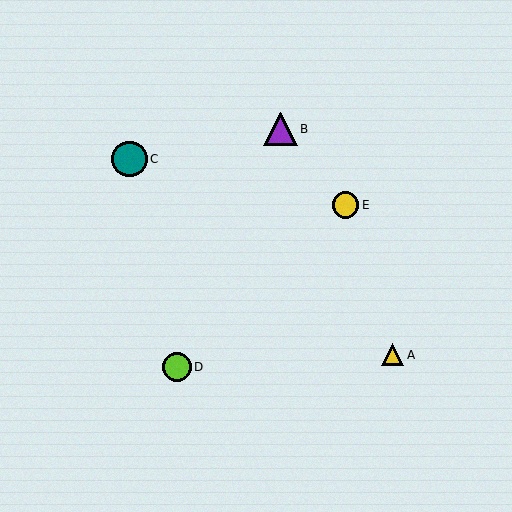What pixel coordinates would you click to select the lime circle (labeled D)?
Click at (177, 367) to select the lime circle D.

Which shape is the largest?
The teal circle (labeled C) is the largest.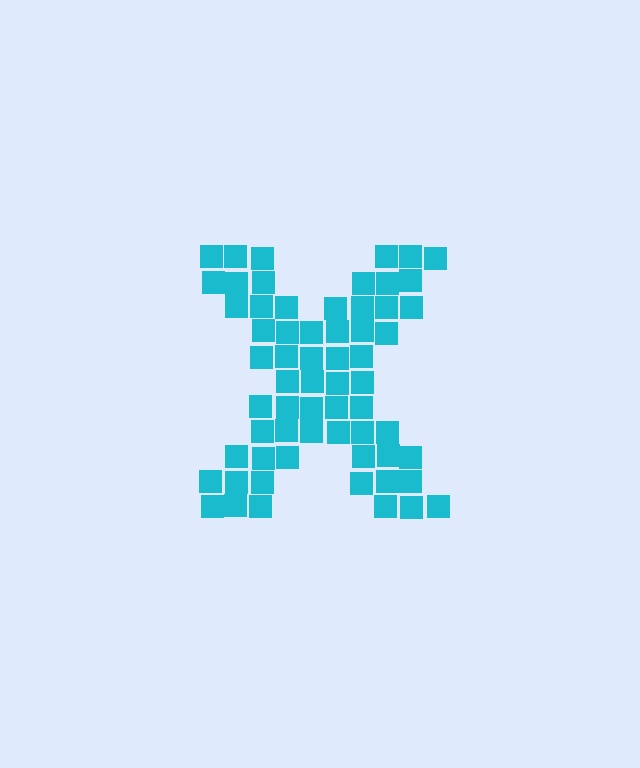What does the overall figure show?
The overall figure shows the letter X.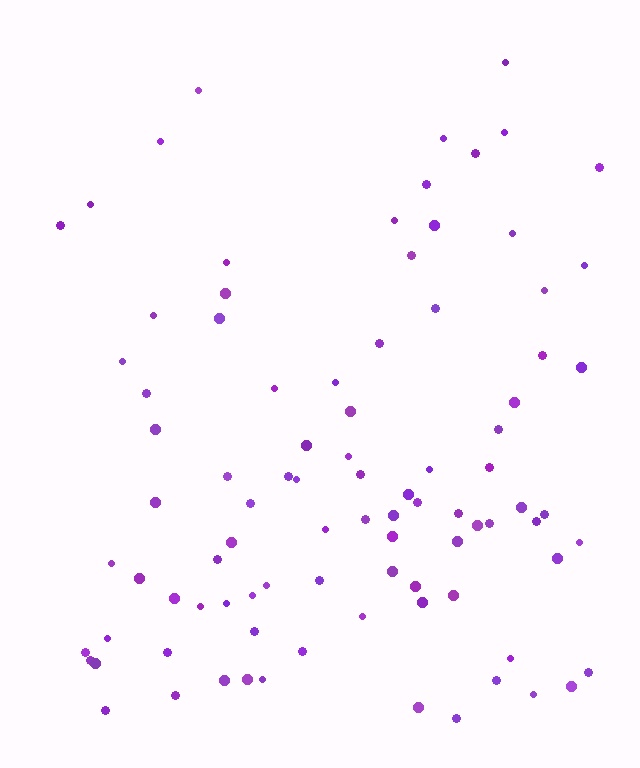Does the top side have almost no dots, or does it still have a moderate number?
Still a moderate number, just noticeably fewer than the bottom.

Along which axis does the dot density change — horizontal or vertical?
Vertical.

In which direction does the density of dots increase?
From top to bottom, with the bottom side densest.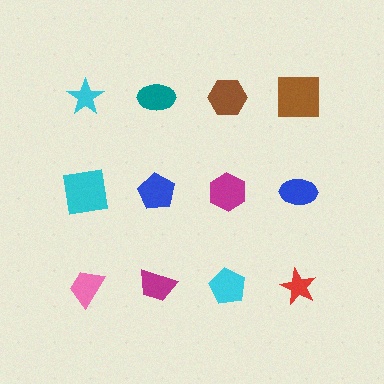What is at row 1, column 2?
A teal ellipse.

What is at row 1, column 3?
A brown hexagon.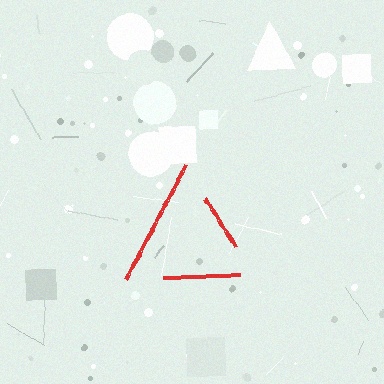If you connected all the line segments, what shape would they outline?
They would outline a triangle.